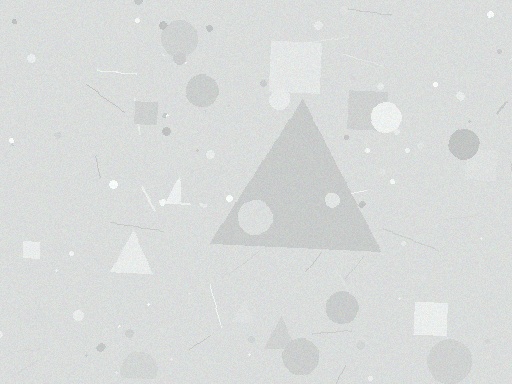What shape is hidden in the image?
A triangle is hidden in the image.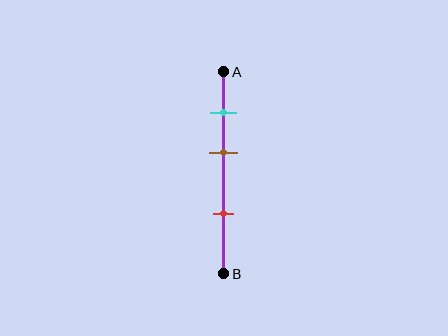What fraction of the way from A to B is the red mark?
The red mark is approximately 70% (0.7) of the way from A to B.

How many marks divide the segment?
There are 3 marks dividing the segment.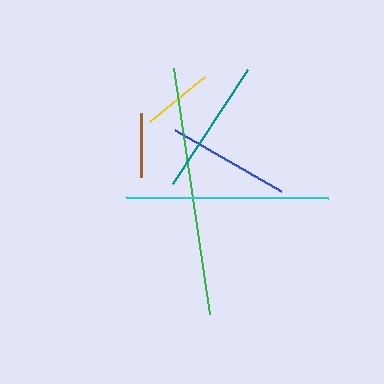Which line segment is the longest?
The green line is the longest at approximately 249 pixels.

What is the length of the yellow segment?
The yellow segment is approximately 71 pixels long.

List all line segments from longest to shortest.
From longest to shortest: green, cyan, teal, blue, yellow, brown.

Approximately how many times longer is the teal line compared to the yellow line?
The teal line is approximately 1.9 times the length of the yellow line.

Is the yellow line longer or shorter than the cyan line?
The cyan line is longer than the yellow line.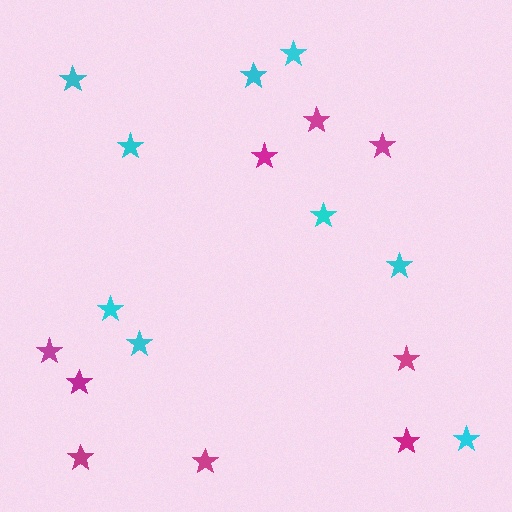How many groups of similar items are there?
There are 2 groups: one group of cyan stars (9) and one group of magenta stars (9).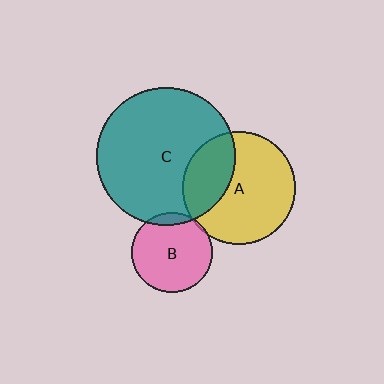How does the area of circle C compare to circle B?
Approximately 3.0 times.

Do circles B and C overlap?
Yes.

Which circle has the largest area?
Circle C (teal).